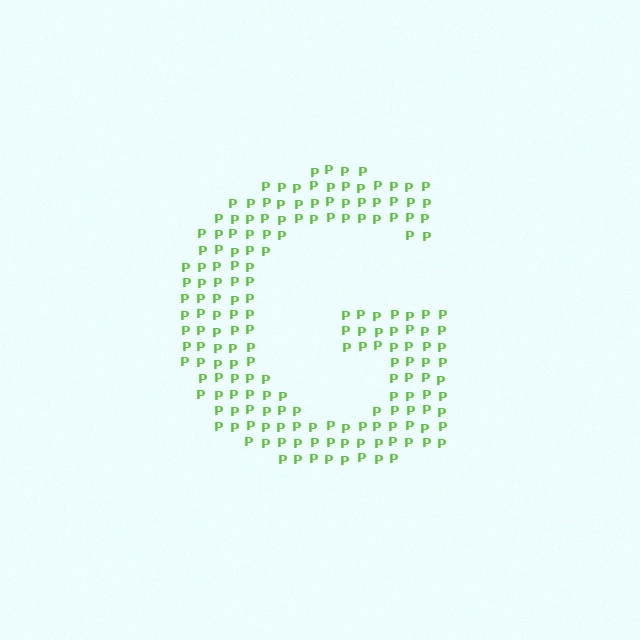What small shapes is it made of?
It is made of small letter P's.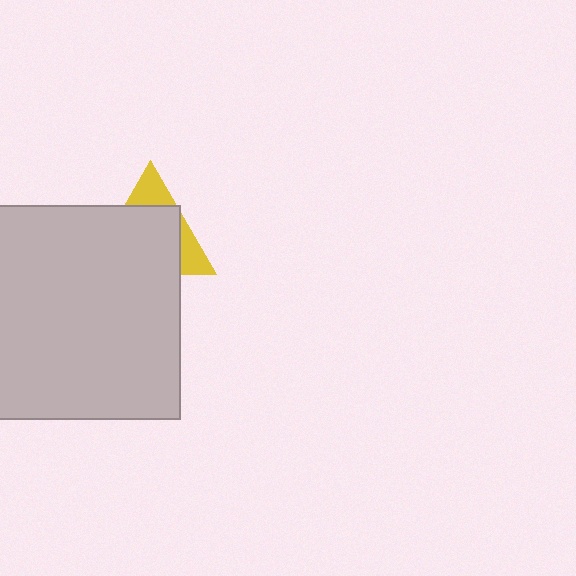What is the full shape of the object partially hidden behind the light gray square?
The partially hidden object is a yellow triangle.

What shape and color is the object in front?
The object in front is a light gray square.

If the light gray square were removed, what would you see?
You would see the complete yellow triangle.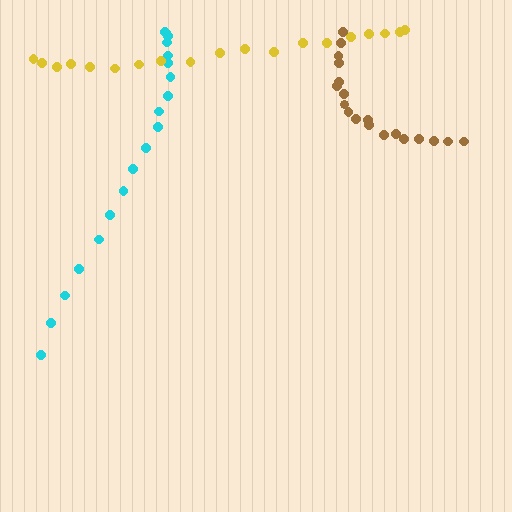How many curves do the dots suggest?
There are 3 distinct paths.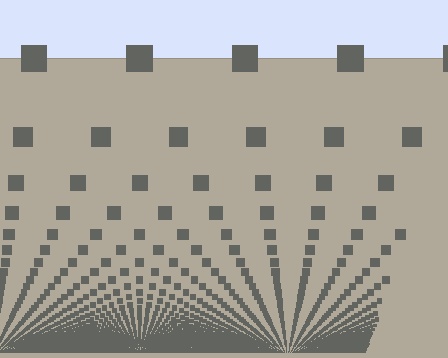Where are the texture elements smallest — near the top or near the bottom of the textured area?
Near the bottom.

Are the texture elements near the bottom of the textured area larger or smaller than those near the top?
Smaller. The gradient is inverted — elements near the bottom are smaller and denser.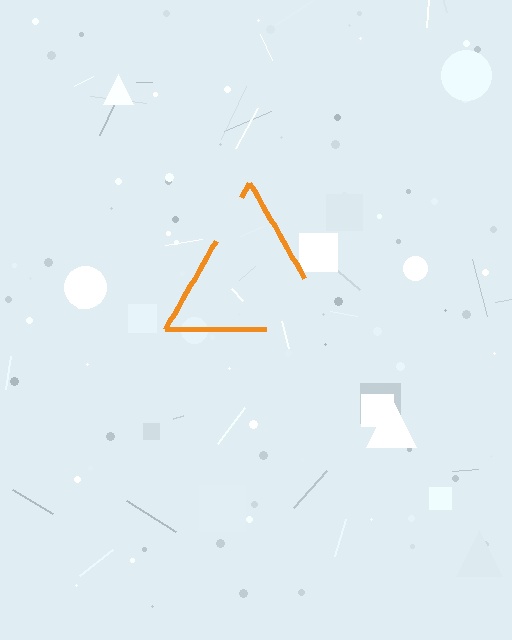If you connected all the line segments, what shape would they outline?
They would outline a triangle.